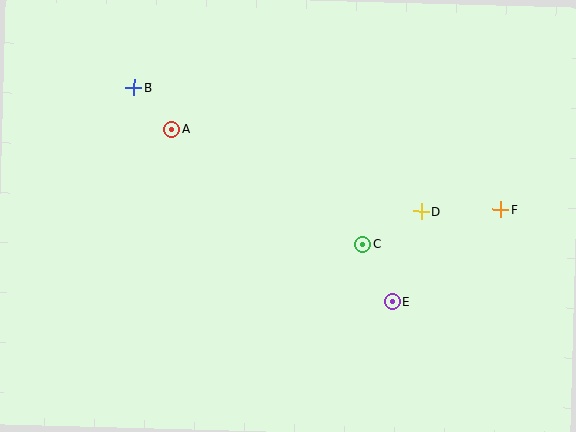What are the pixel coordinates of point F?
Point F is at (501, 210).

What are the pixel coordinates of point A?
Point A is at (172, 129).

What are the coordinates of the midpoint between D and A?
The midpoint between D and A is at (297, 170).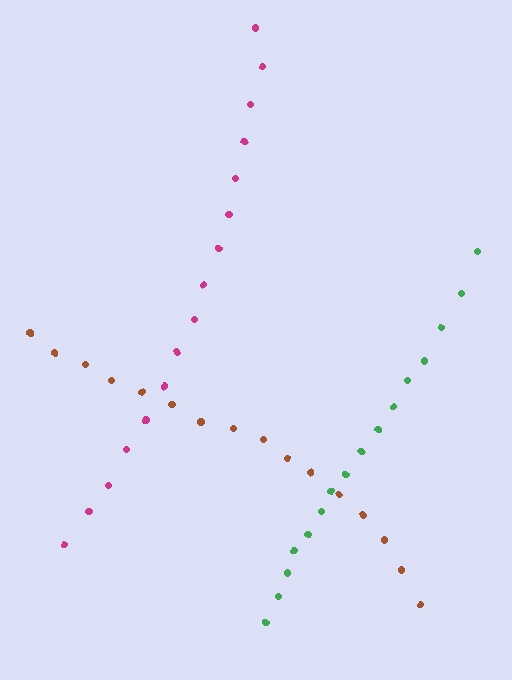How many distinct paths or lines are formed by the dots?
There are 3 distinct paths.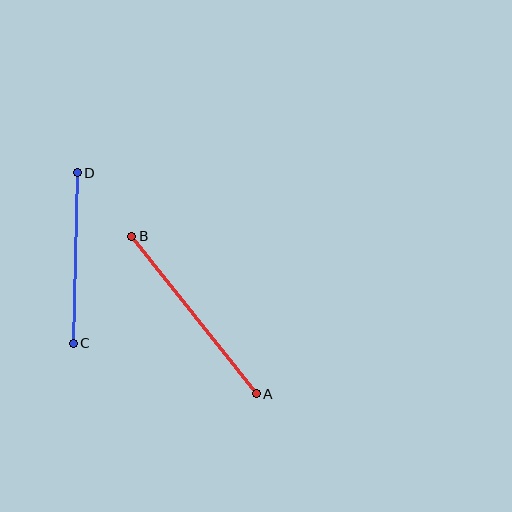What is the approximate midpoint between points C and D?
The midpoint is at approximately (75, 258) pixels.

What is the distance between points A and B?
The distance is approximately 201 pixels.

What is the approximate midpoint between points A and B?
The midpoint is at approximately (194, 315) pixels.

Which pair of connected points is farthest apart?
Points A and B are farthest apart.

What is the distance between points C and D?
The distance is approximately 170 pixels.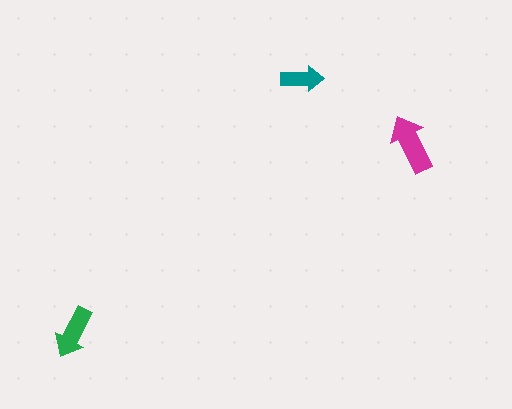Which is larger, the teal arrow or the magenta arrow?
The magenta one.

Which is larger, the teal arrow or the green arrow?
The green one.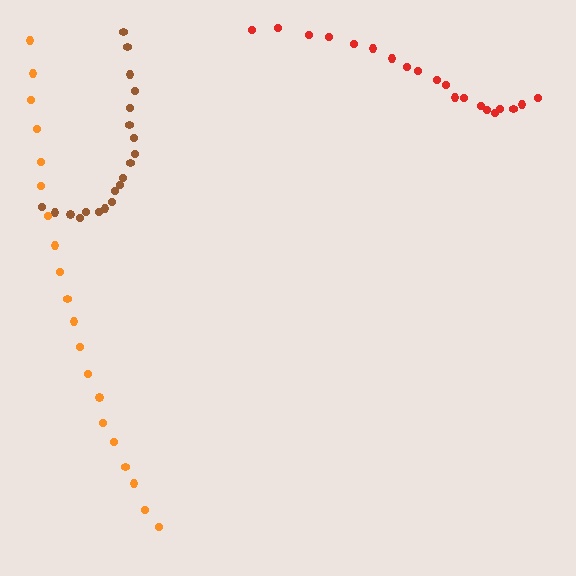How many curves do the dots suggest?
There are 3 distinct paths.